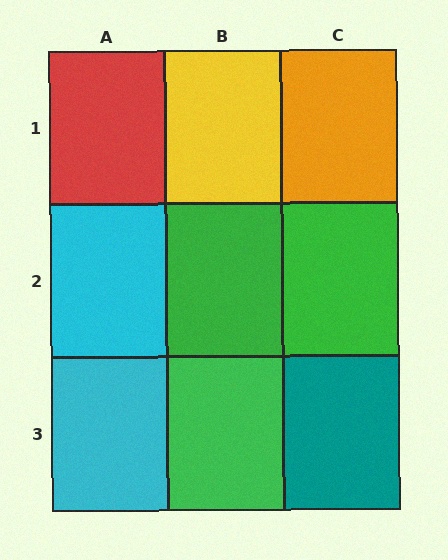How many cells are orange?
1 cell is orange.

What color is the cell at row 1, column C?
Orange.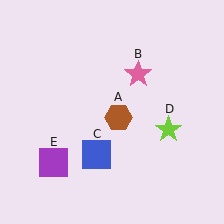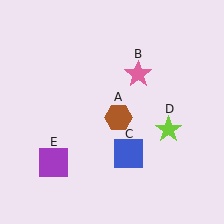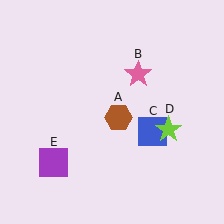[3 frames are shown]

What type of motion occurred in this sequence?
The blue square (object C) rotated counterclockwise around the center of the scene.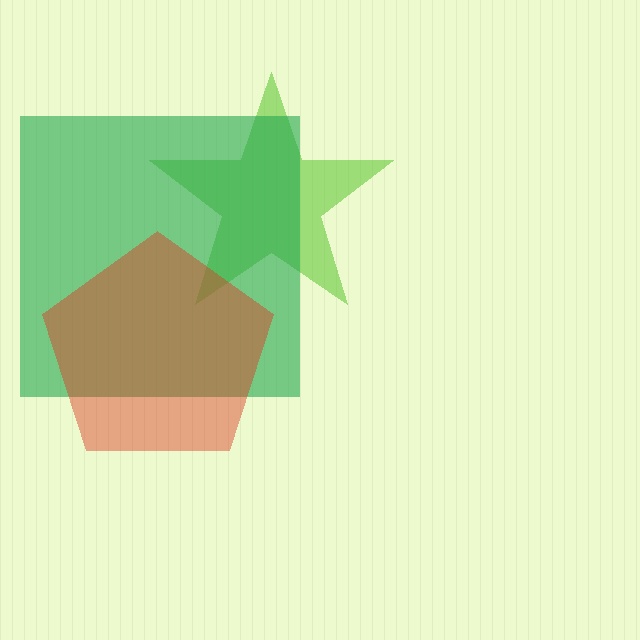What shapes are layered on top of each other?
The layered shapes are: a lime star, a green square, a red pentagon.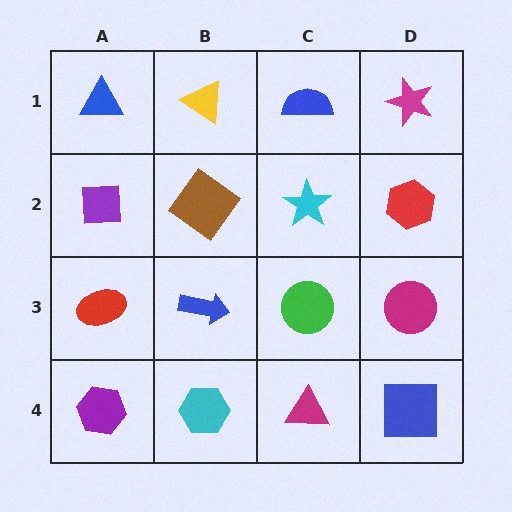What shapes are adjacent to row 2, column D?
A magenta star (row 1, column D), a magenta circle (row 3, column D), a cyan star (row 2, column C).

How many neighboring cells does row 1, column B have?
3.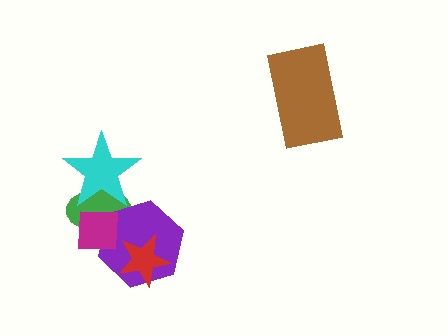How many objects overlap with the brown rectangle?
0 objects overlap with the brown rectangle.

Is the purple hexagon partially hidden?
Yes, it is partially covered by another shape.